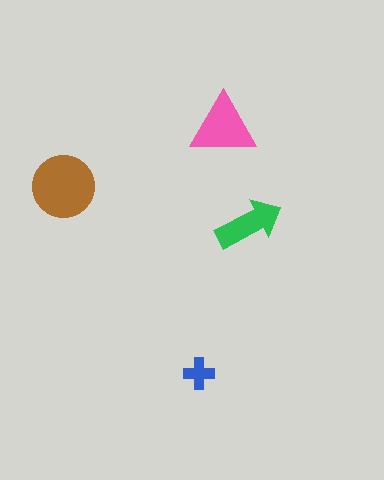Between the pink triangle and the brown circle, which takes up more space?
The brown circle.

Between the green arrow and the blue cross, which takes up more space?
The green arrow.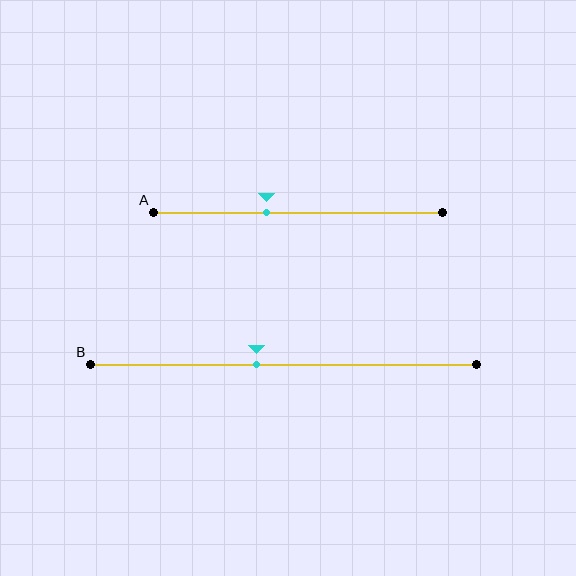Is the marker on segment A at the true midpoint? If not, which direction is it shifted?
No, the marker on segment A is shifted to the left by about 11% of the segment length.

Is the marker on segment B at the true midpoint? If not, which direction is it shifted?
No, the marker on segment B is shifted to the left by about 7% of the segment length.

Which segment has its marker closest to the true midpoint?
Segment B has its marker closest to the true midpoint.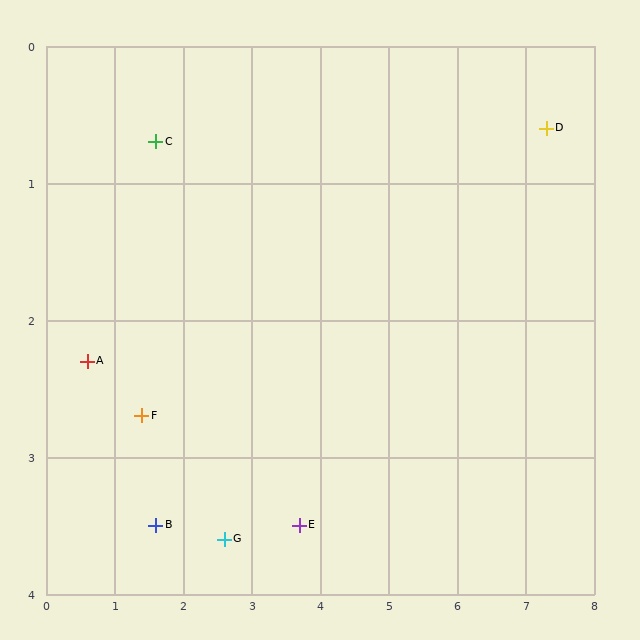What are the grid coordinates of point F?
Point F is at approximately (1.4, 2.7).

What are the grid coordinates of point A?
Point A is at approximately (0.6, 2.3).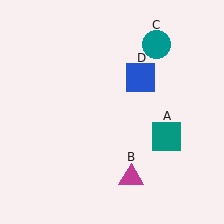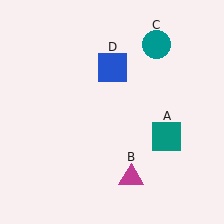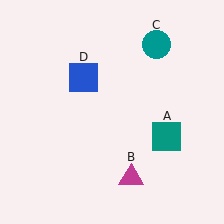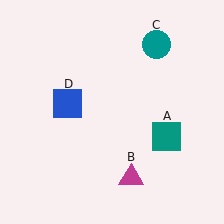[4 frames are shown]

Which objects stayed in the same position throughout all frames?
Teal square (object A) and magenta triangle (object B) and teal circle (object C) remained stationary.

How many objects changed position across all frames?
1 object changed position: blue square (object D).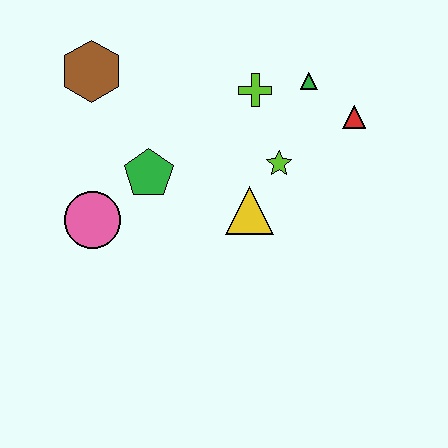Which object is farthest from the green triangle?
The pink circle is farthest from the green triangle.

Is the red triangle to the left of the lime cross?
No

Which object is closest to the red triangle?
The green triangle is closest to the red triangle.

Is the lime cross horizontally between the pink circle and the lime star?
Yes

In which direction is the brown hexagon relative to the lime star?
The brown hexagon is to the left of the lime star.